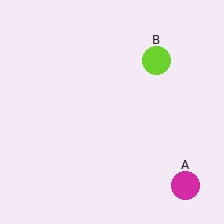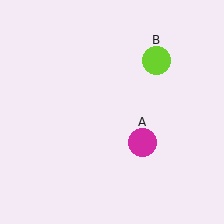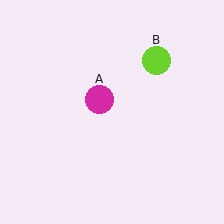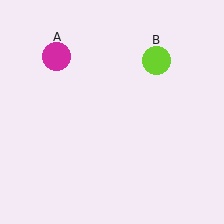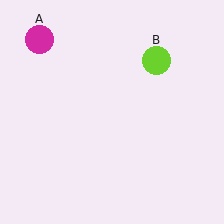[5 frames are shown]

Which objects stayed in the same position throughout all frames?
Lime circle (object B) remained stationary.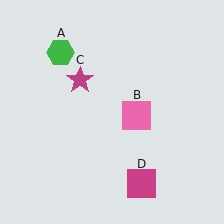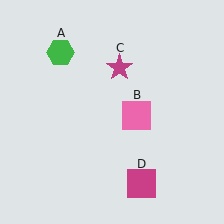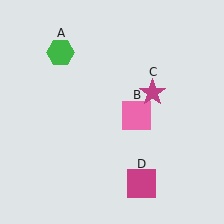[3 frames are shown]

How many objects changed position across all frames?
1 object changed position: magenta star (object C).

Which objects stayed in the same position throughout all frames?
Green hexagon (object A) and pink square (object B) and magenta square (object D) remained stationary.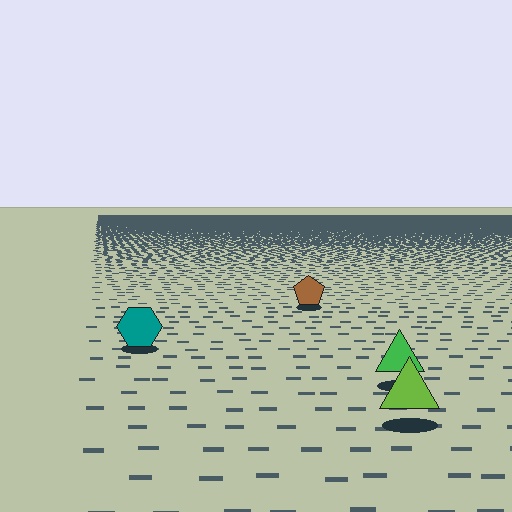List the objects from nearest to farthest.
From nearest to farthest: the lime triangle, the green triangle, the teal hexagon, the brown pentagon.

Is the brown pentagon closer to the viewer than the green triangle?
No. The green triangle is closer — you can tell from the texture gradient: the ground texture is coarser near it.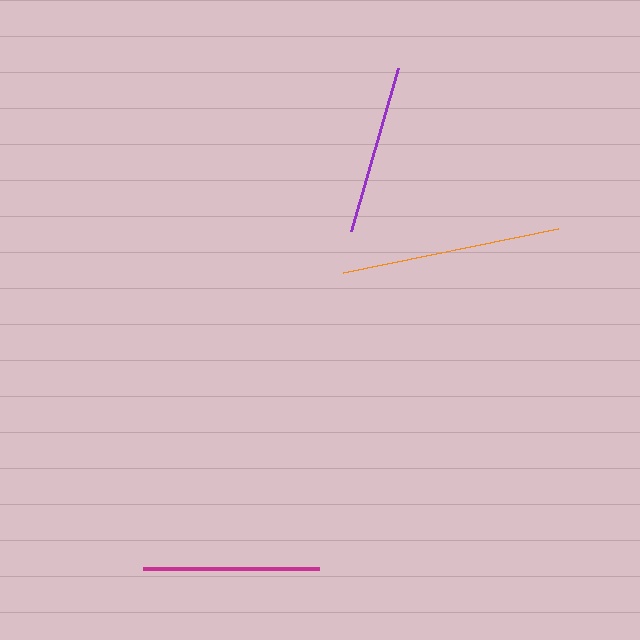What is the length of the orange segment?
The orange segment is approximately 219 pixels long.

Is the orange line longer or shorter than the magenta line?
The orange line is longer than the magenta line.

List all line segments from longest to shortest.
From longest to shortest: orange, magenta, purple.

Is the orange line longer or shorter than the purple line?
The orange line is longer than the purple line.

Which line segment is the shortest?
The purple line is the shortest at approximately 169 pixels.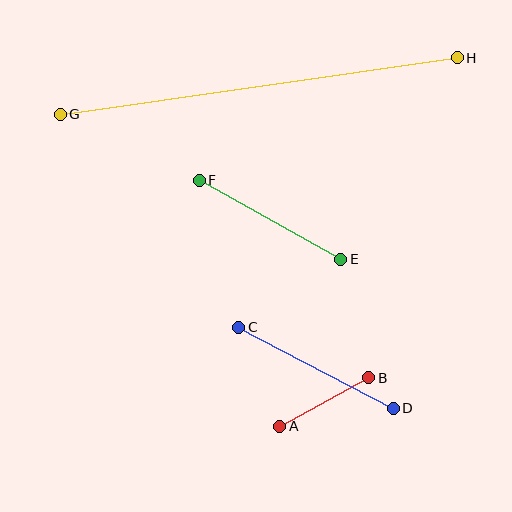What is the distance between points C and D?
The distance is approximately 174 pixels.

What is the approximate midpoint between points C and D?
The midpoint is at approximately (316, 368) pixels.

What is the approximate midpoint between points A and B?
The midpoint is at approximately (324, 402) pixels.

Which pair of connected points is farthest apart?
Points G and H are farthest apart.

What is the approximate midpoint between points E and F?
The midpoint is at approximately (270, 220) pixels.